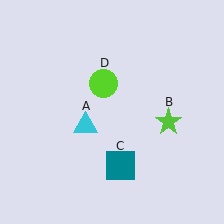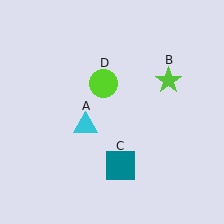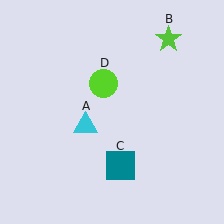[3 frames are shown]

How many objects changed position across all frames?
1 object changed position: lime star (object B).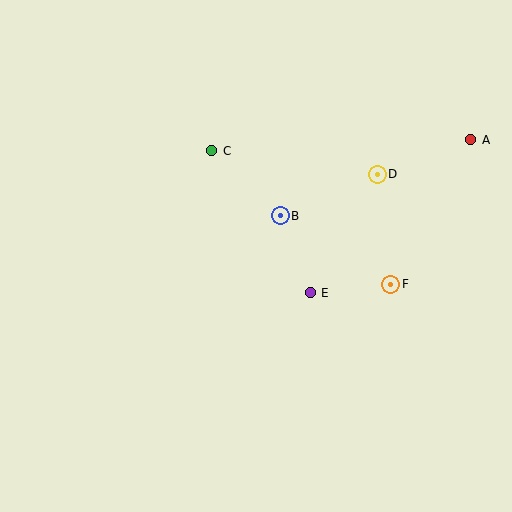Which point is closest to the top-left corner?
Point C is closest to the top-left corner.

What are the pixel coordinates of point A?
Point A is at (471, 140).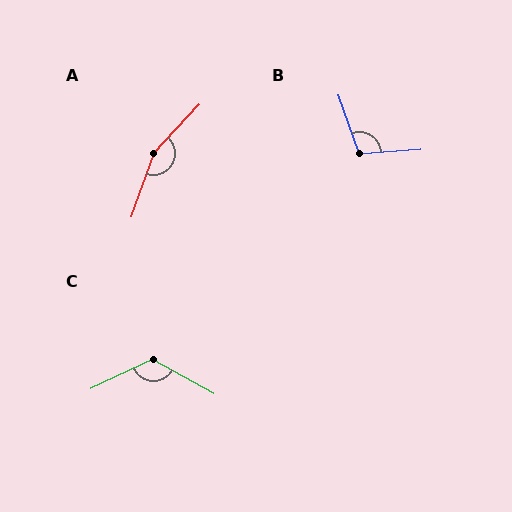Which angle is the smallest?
B, at approximately 105 degrees.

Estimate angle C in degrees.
Approximately 126 degrees.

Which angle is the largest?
A, at approximately 156 degrees.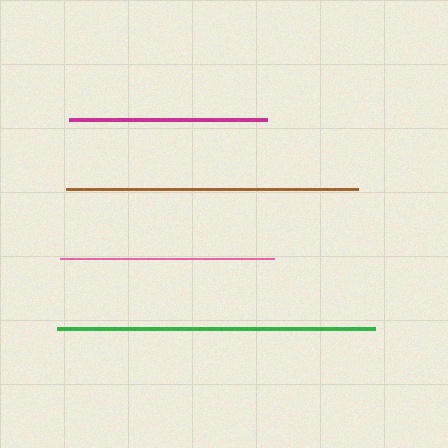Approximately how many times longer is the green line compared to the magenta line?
The green line is approximately 1.6 times the length of the magenta line.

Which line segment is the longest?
The green line is the longest at approximately 318 pixels.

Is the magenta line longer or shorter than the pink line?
The pink line is longer than the magenta line.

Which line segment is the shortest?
The magenta line is the shortest at approximately 199 pixels.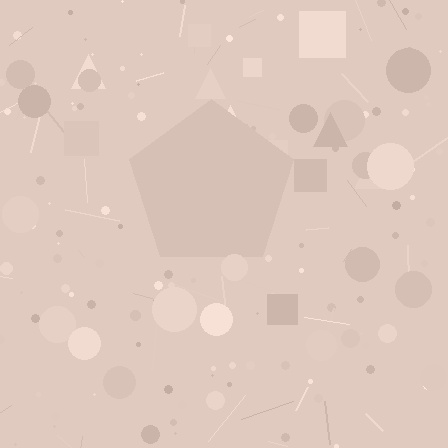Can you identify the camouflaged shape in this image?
The camouflaged shape is a pentagon.